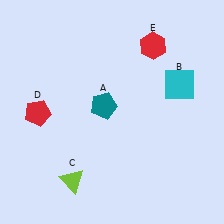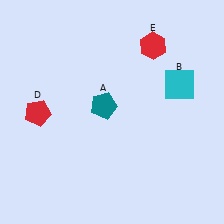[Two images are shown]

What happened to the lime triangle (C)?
The lime triangle (C) was removed in Image 2. It was in the bottom-left area of Image 1.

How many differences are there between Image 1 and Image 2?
There is 1 difference between the two images.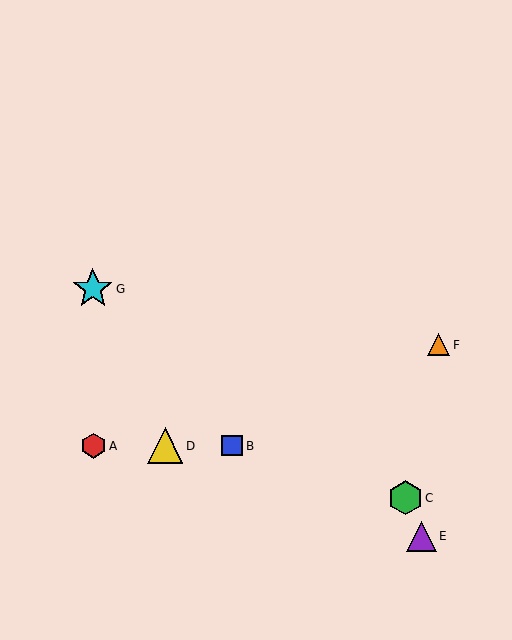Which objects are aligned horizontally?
Objects A, B, D are aligned horizontally.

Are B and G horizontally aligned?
No, B is at y≈446 and G is at y≈289.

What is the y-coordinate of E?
Object E is at y≈536.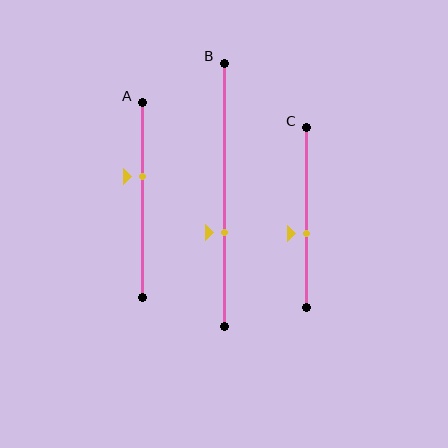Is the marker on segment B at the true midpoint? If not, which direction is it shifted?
No, the marker on segment B is shifted downward by about 14% of the segment length.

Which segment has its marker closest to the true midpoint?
Segment C has its marker closest to the true midpoint.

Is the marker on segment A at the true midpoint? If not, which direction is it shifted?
No, the marker on segment A is shifted upward by about 12% of the segment length.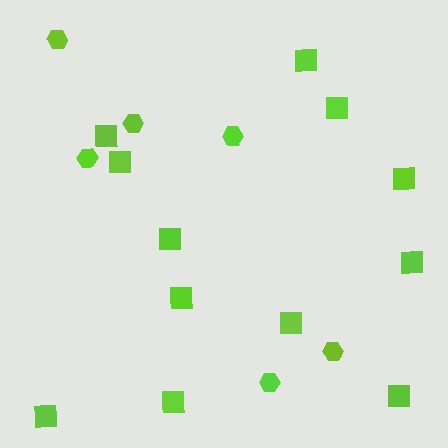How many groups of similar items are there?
There are 2 groups: one group of squares (12) and one group of hexagons (6).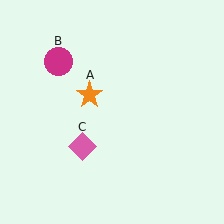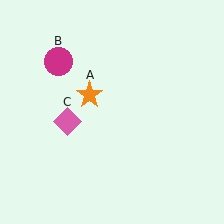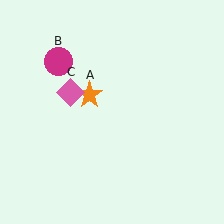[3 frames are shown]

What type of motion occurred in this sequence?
The pink diamond (object C) rotated clockwise around the center of the scene.